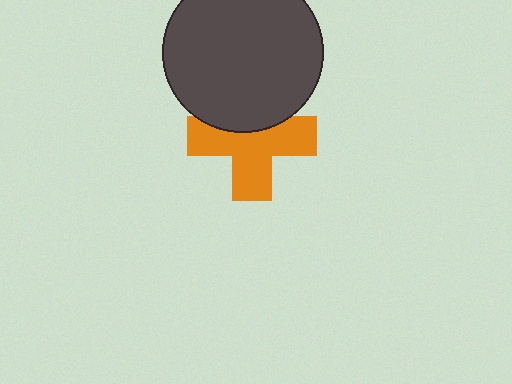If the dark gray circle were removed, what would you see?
You would see the complete orange cross.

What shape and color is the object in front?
The object in front is a dark gray circle.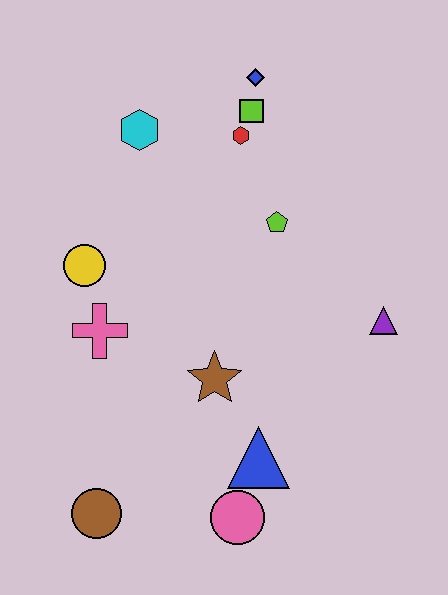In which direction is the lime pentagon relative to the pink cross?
The lime pentagon is to the right of the pink cross.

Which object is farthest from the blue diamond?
The brown circle is farthest from the blue diamond.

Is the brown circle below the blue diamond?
Yes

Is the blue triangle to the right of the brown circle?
Yes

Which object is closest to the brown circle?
The pink circle is closest to the brown circle.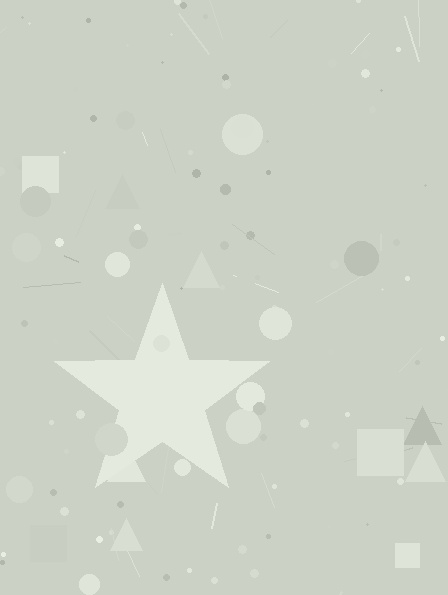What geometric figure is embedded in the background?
A star is embedded in the background.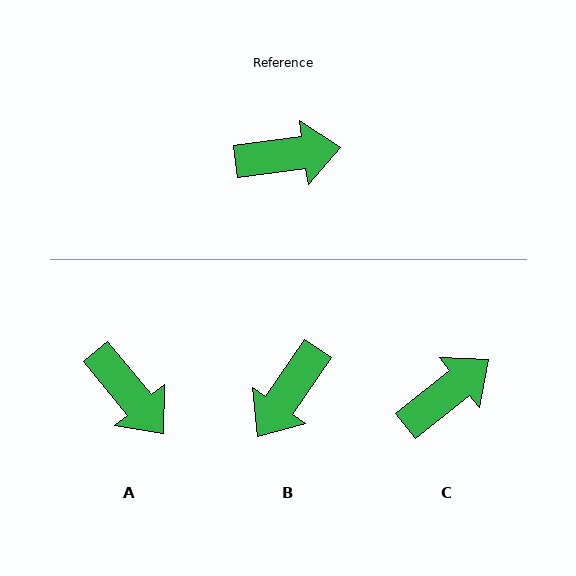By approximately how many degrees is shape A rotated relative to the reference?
Approximately 58 degrees clockwise.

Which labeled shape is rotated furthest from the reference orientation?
B, about 132 degrees away.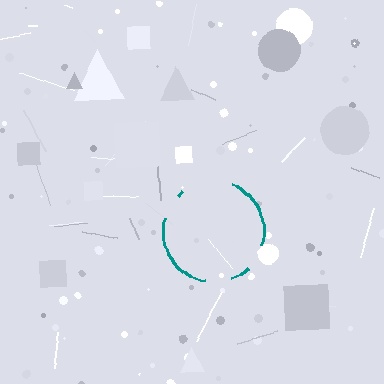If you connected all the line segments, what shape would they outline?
They would outline a circle.